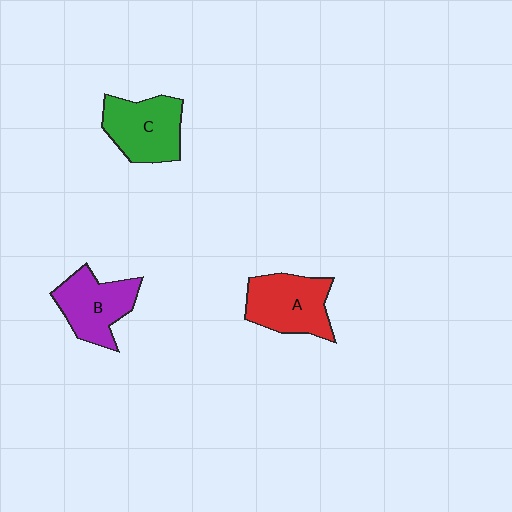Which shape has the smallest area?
Shape B (purple).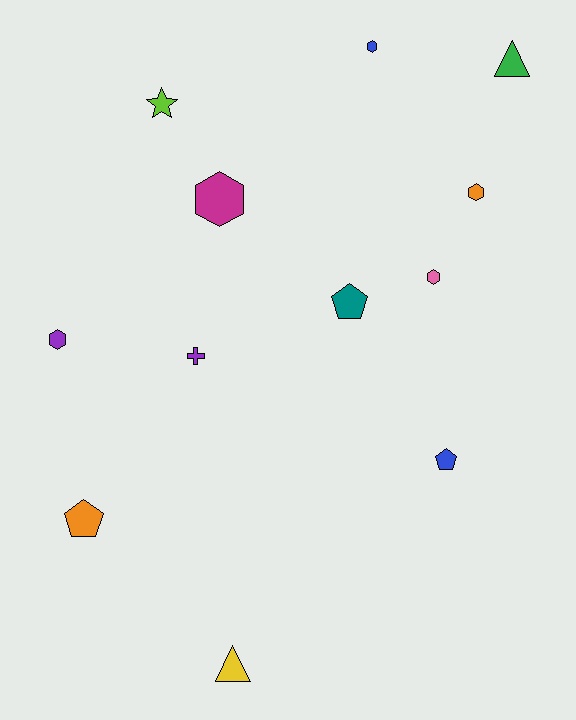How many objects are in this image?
There are 12 objects.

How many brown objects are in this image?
There are no brown objects.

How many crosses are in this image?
There is 1 cross.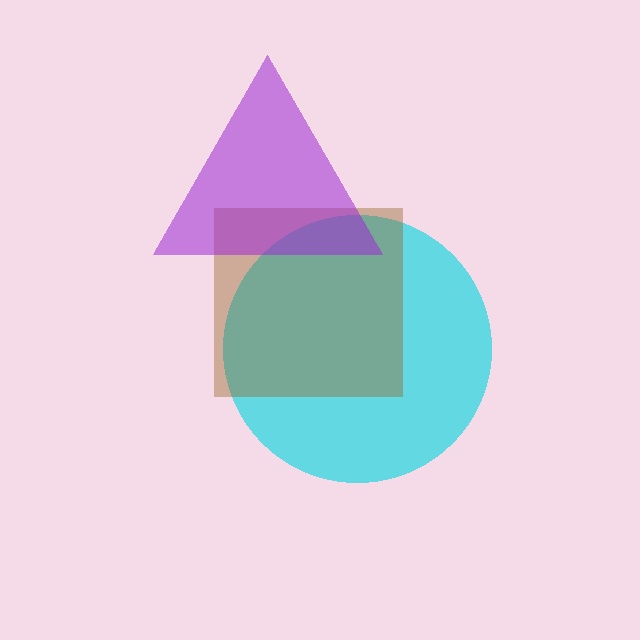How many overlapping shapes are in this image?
There are 3 overlapping shapes in the image.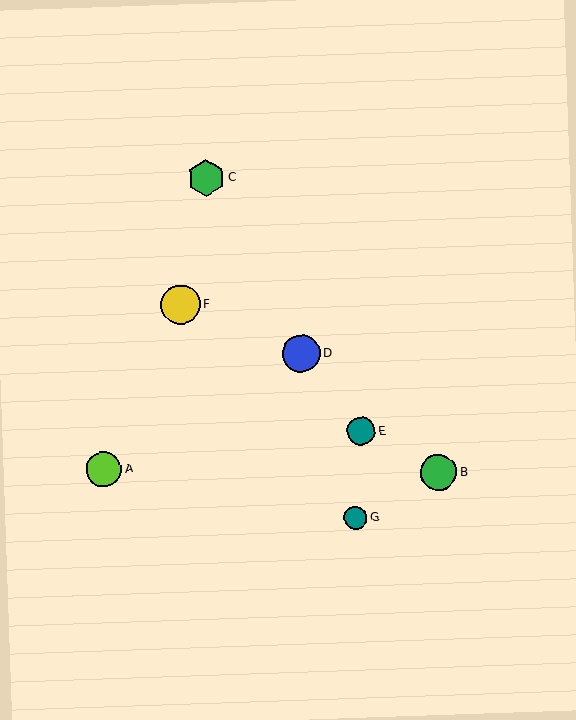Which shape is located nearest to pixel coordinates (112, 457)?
The lime circle (labeled A) at (104, 470) is nearest to that location.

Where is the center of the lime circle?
The center of the lime circle is at (104, 470).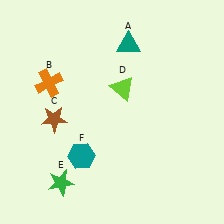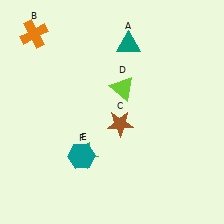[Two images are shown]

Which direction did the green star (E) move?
The green star (E) moved up.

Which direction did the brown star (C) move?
The brown star (C) moved right.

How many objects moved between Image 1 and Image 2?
3 objects moved between the two images.